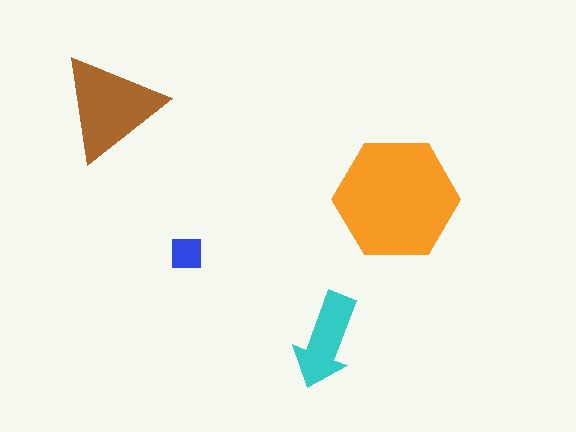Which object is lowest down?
The cyan arrow is bottommost.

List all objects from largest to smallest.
The orange hexagon, the brown triangle, the cyan arrow, the blue square.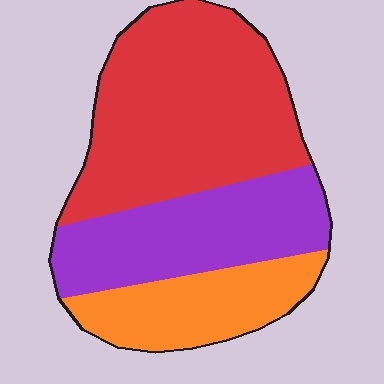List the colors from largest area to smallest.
From largest to smallest: red, purple, orange.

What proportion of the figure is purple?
Purple covers 30% of the figure.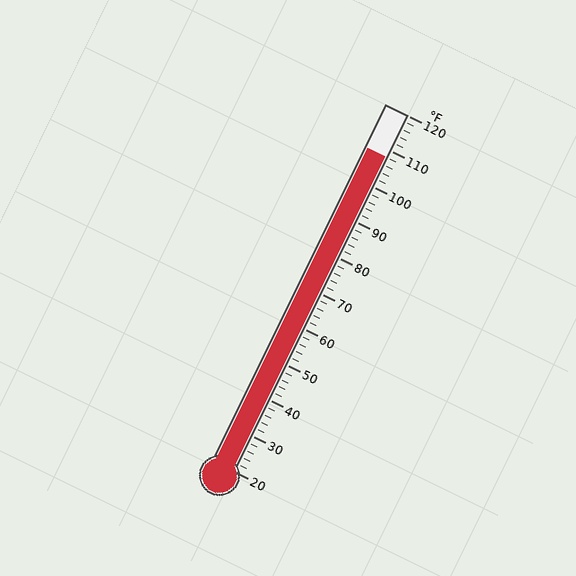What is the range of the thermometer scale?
The thermometer scale ranges from 20°F to 120°F.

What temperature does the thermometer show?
The thermometer shows approximately 108°F.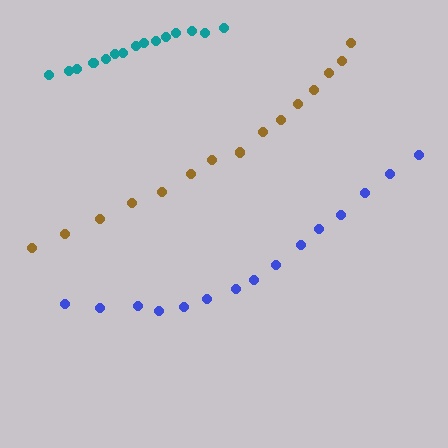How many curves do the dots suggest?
There are 3 distinct paths.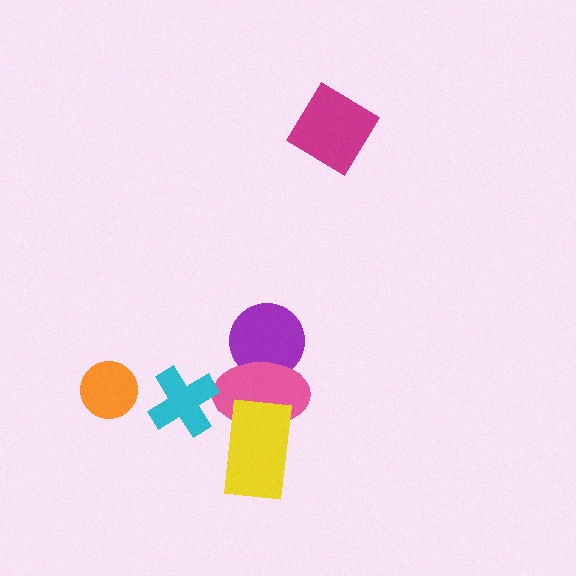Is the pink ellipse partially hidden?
Yes, it is partially covered by another shape.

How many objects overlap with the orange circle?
0 objects overlap with the orange circle.